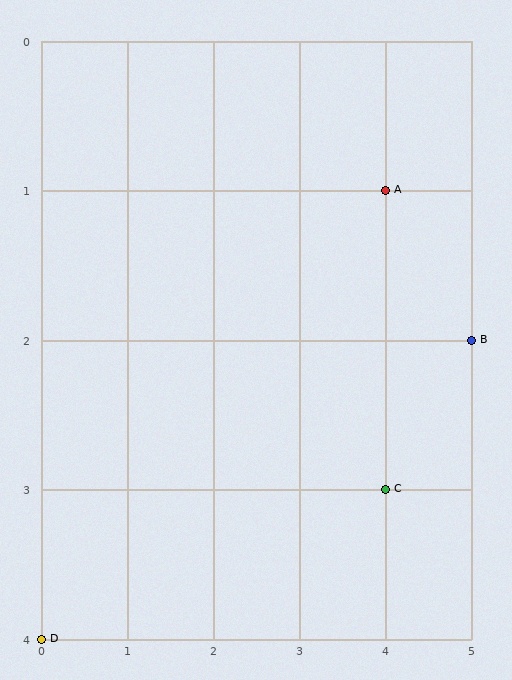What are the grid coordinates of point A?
Point A is at grid coordinates (4, 1).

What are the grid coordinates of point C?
Point C is at grid coordinates (4, 3).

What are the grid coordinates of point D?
Point D is at grid coordinates (0, 4).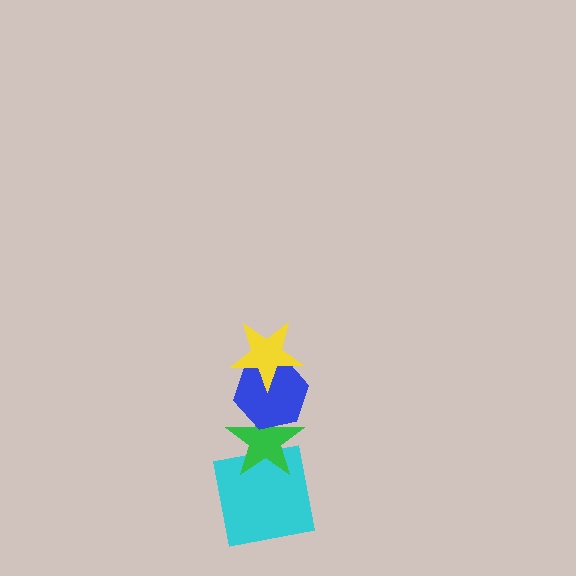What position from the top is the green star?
The green star is 3rd from the top.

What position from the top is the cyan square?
The cyan square is 4th from the top.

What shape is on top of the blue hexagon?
The yellow star is on top of the blue hexagon.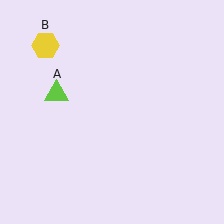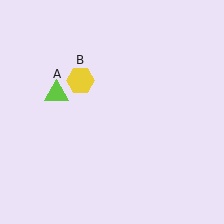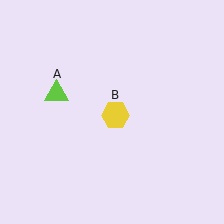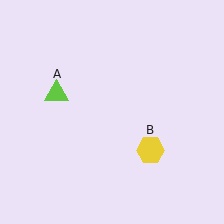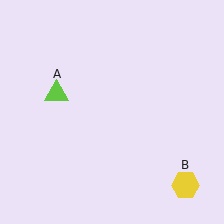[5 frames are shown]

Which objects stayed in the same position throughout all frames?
Lime triangle (object A) remained stationary.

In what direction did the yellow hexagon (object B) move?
The yellow hexagon (object B) moved down and to the right.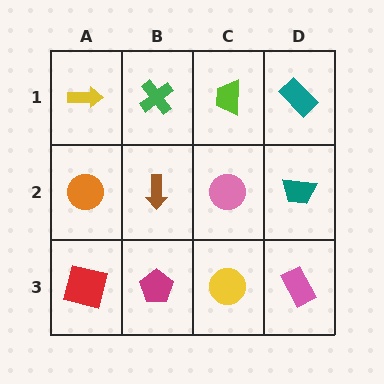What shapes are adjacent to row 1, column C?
A pink circle (row 2, column C), a green cross (row 1, column B), a teal rectangle (row 1, column D).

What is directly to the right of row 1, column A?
A green cross.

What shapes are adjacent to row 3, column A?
An orange circle (row 2, column A), a magenta pentagon (row 3, column B).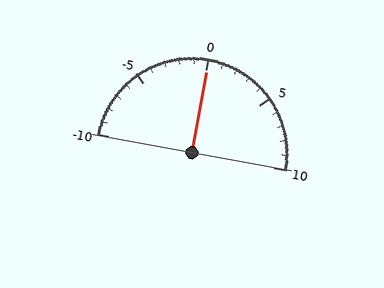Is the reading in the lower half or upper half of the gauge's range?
The reading is in the upper half of the range (-10 to 10).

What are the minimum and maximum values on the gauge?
The gauge ranges from -10 to 10.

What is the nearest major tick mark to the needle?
The nearest major tick mark is 0.